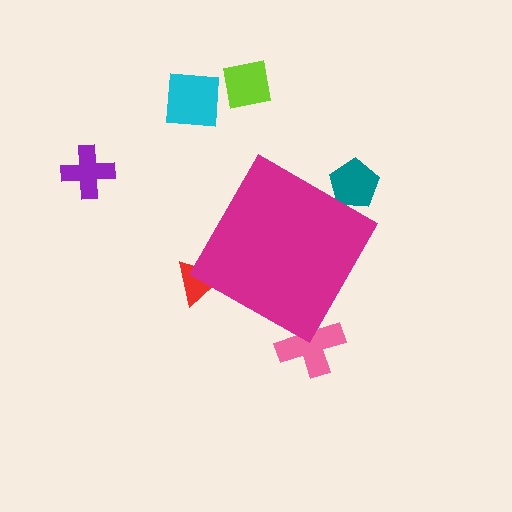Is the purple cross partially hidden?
No, the purple cross is fully visible.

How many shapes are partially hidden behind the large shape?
3 shapes are partially hidden.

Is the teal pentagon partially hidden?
Yes, the teal pentagon is partially hidden behind the magenta diamond.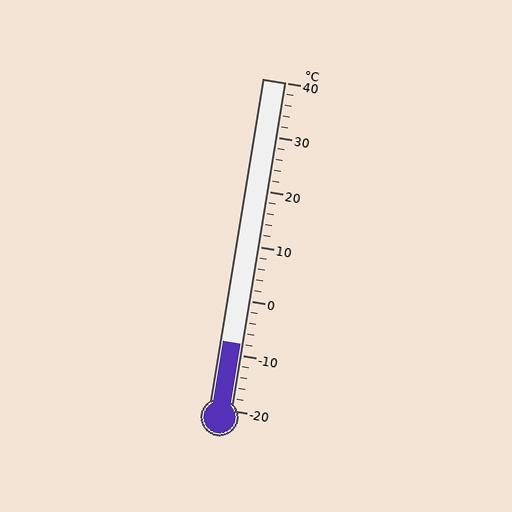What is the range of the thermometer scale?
The thermometer scale ranges from -20°C to 40°C.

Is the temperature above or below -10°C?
The temperature is above -10°C.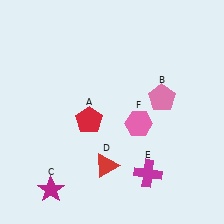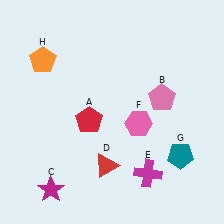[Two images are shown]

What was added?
A teal pentagon (G), an orange pentagon (H) were added in Image 2.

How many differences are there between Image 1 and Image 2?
There are 2 differences between the two images.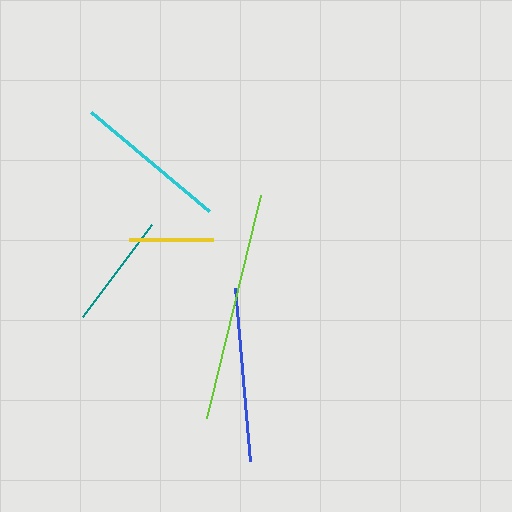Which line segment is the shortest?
The yellow line is the shortest at approximately 84 pixels.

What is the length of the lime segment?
The lime segment is approximately 229 pixels long.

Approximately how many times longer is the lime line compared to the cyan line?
The lime line is approximately 1.5 times the length of the cyan line.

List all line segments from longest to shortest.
From longest to shortest: lime, blue, cyan, teal, yellow.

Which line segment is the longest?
The lime line is the longest at approximately 229 pixels.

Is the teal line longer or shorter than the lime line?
The lime line is longer than the teal line.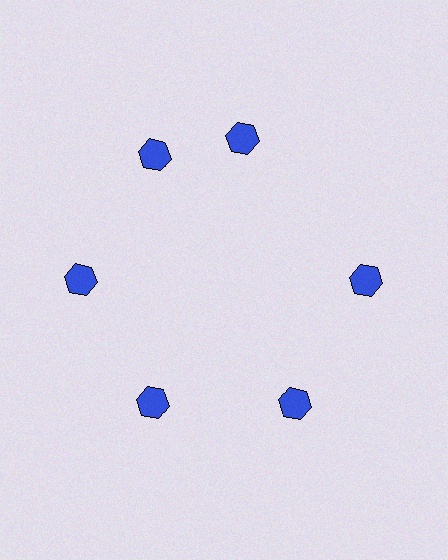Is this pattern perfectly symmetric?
No. The 6 blue hexagons are arranged in a ring, but one element near the 1 o'clock position is rotated out of alignment along the ring, breaking the 6-fold rotational symmetry.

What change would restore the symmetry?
The symmetry would be restored by rotating it back into even spacing with its neighbors so that all 6 hexagons sit at equal angles and equal distance from the center.